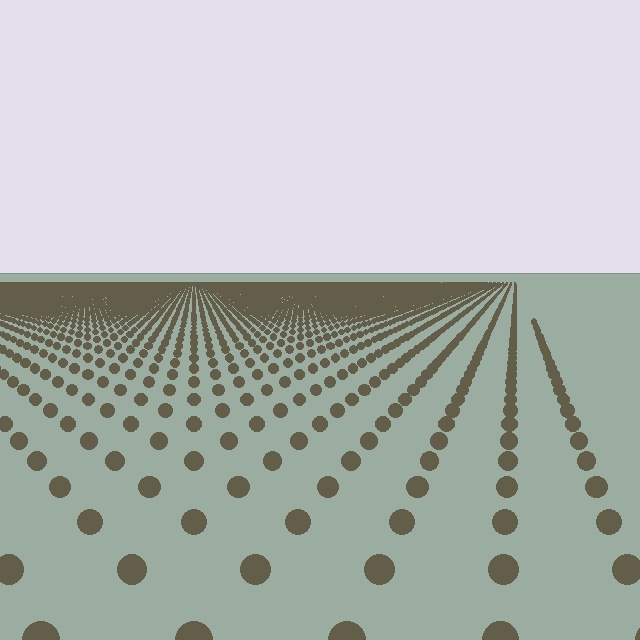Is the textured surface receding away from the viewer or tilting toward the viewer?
The surface is receding away from the viewer. Texture elements get smaller and denser toward the top.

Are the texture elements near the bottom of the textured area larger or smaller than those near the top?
Larger. Near the bottom, elements are closer to the viewer and appear at a bigger on-screen size.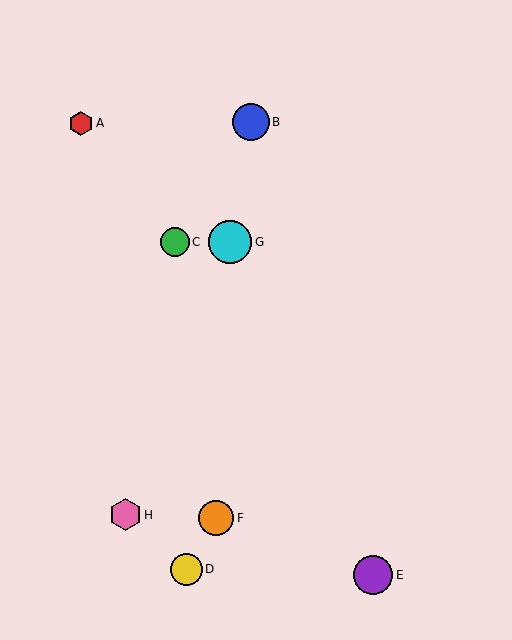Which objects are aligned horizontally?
Objects C, G are aligned horizontally.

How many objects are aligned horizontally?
2 objects (C, G) are aligned horizontally.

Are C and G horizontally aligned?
Yes, both are at y≈242.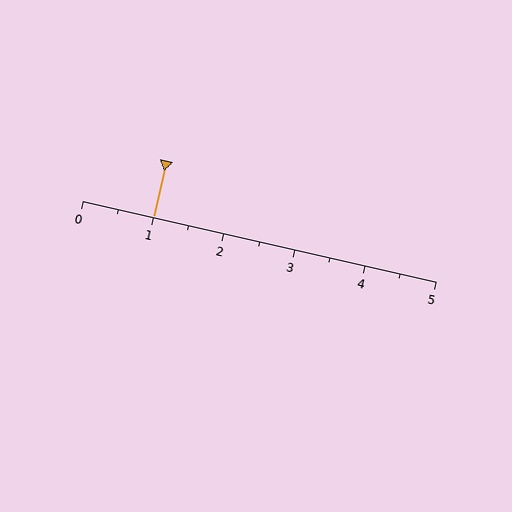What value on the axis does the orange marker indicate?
The marker indicates approximately 1.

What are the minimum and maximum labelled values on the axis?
The axis runs from 0 to 5.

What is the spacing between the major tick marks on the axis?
The major ticks are spaced 1 apart.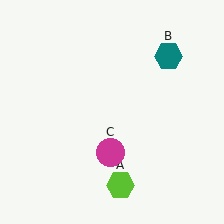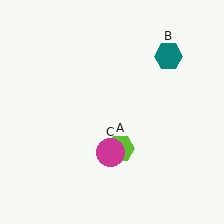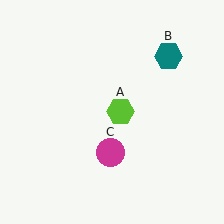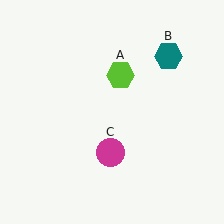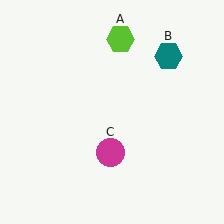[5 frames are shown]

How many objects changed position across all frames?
1 object changed position: lime hexagon (object A).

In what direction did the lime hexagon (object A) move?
The lime hexagon (object A) moved up.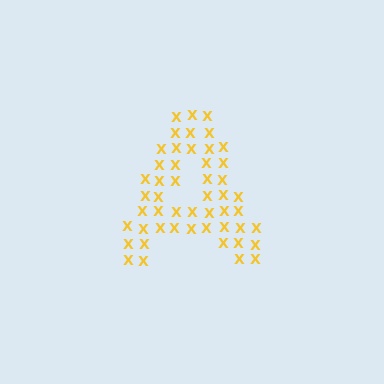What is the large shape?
The large shape is the letter A.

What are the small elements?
The small elements are letter X's.